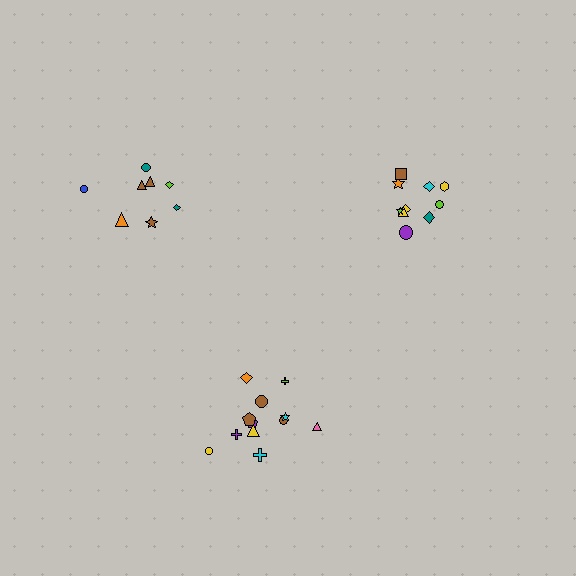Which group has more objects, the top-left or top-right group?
The top-right group.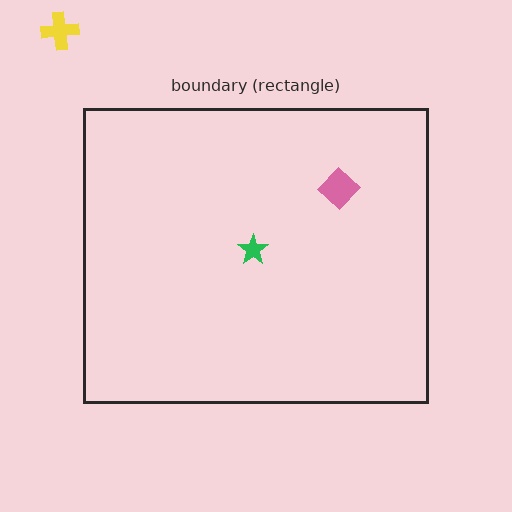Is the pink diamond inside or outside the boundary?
Inside.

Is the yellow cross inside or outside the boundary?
Outside.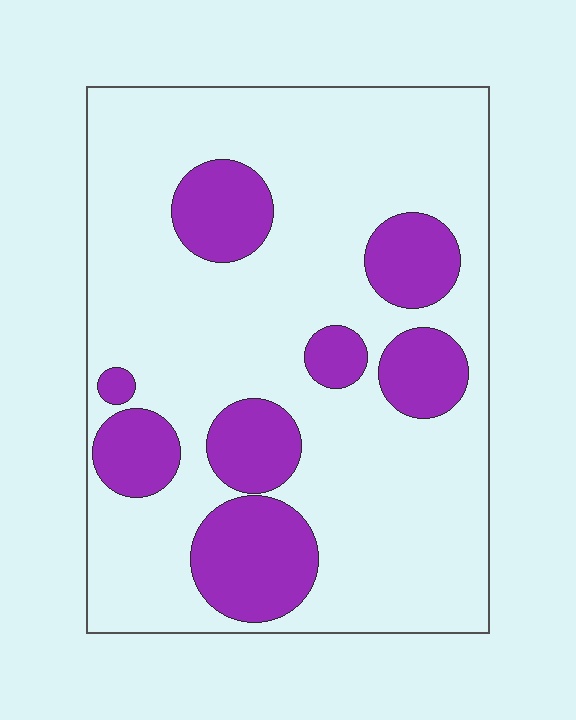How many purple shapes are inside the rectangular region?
8.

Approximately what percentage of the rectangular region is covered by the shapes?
Approximately 25%.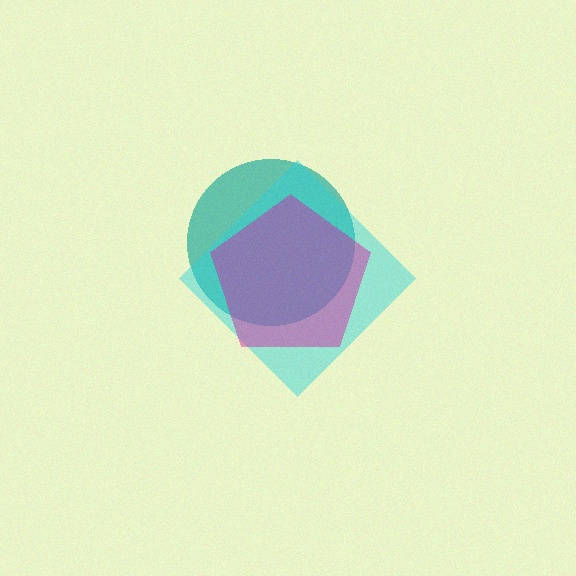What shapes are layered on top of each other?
The layered shapes are: a teal circle, a cyan diamond, a magenta pentagon.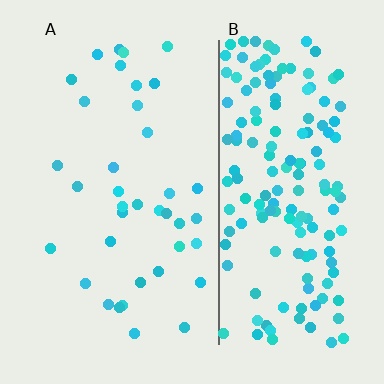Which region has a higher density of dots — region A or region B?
B (the right).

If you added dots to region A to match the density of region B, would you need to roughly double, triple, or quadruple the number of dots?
Approximately quadruple.